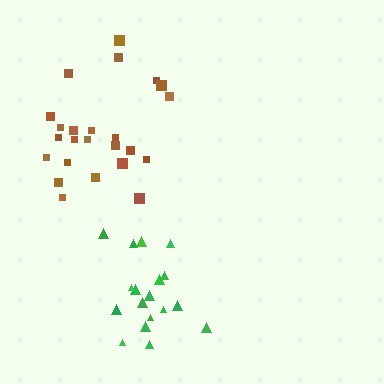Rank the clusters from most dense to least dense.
green, brown.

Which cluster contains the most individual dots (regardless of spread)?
Brown (24).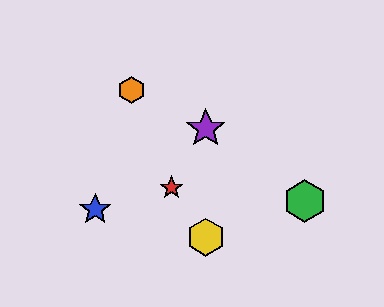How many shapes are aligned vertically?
2 shapes (the yellow hexagon, the purple star) are aligned vertically.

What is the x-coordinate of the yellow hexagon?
The yellow hexagon is at x≈206.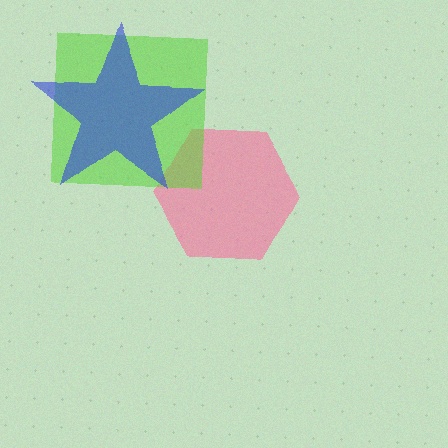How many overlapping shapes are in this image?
There are 3 overlapping shapes in the image.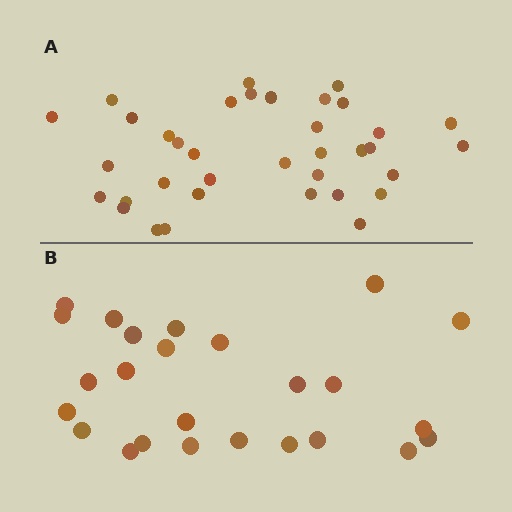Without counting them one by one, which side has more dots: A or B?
Region A (the top region) has more dots.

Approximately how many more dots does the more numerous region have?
Region A has roughly 12 or so more dots than region B.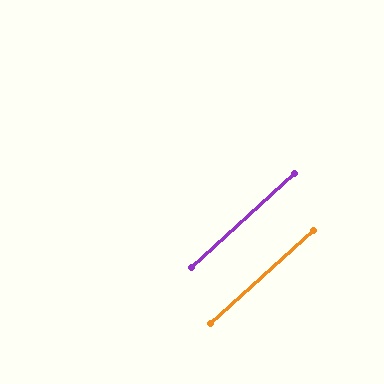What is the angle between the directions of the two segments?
Approximately 1 degree.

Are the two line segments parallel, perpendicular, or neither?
Parallel — their directions differ by only 0.6°.